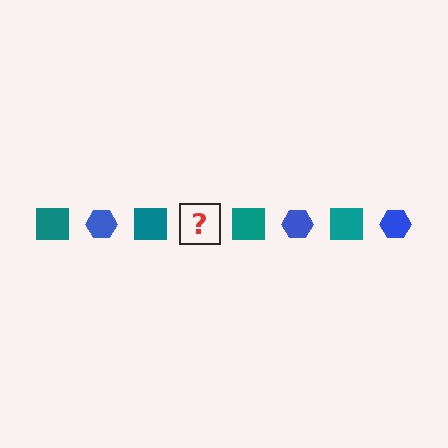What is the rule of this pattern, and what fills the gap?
The rule is that the pattern alternates between teal square and blue hexagon. The gap should be filled with a blue hexagon.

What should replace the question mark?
The question mark should be replaced with a blue hexagon.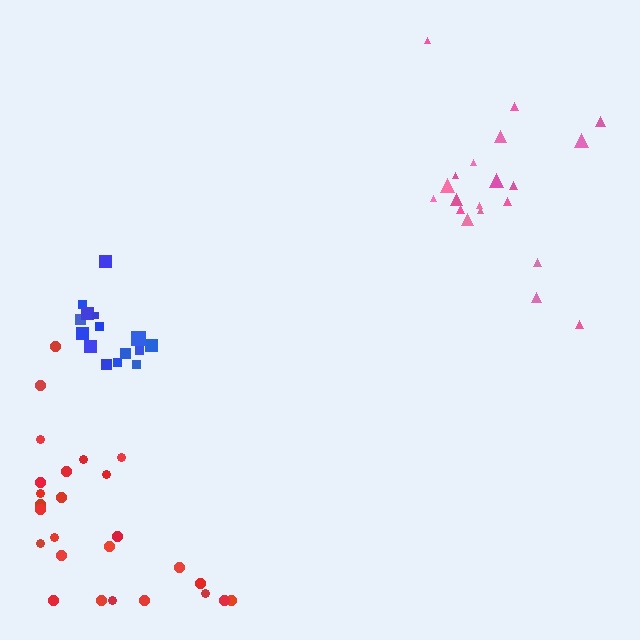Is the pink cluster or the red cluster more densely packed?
Pink.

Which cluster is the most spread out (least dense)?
Red.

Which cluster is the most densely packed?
Blue.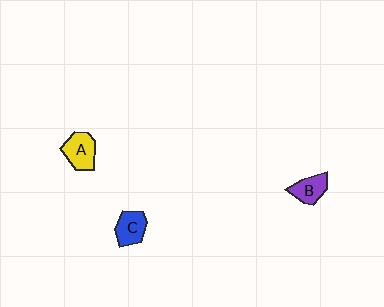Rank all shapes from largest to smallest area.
From largest to smallest: A (yellow), C (blue), B (purple).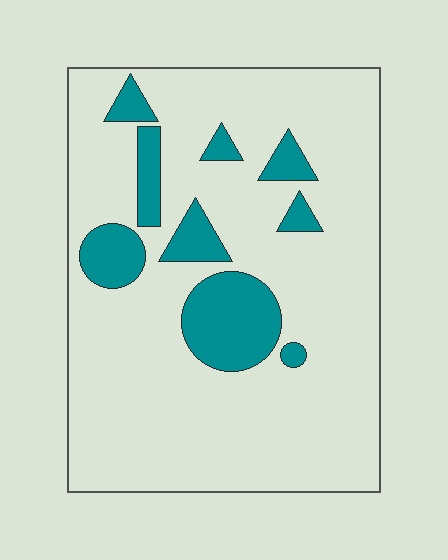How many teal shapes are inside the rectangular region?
9.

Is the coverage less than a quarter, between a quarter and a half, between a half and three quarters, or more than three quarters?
Less than a quarter.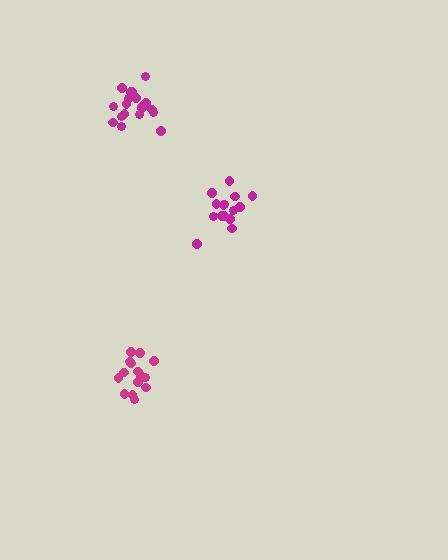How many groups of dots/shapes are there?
There are 3 groups.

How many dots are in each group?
Group 1: 16 dots, Group 2: 15 dots, Group 3: 19 dots (50 total).